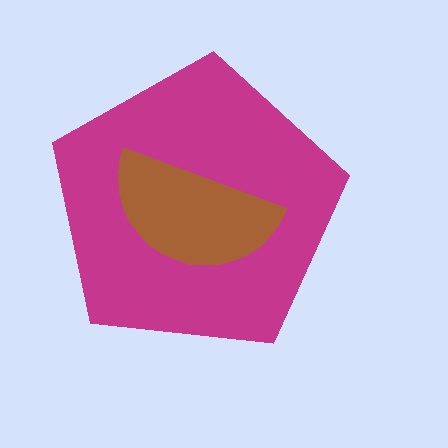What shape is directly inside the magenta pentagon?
The brown semicircle.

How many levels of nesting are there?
2.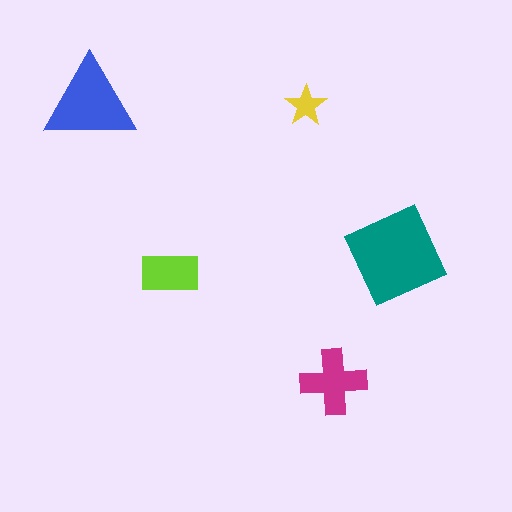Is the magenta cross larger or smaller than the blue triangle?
Smaller.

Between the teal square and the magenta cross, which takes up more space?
The teal square.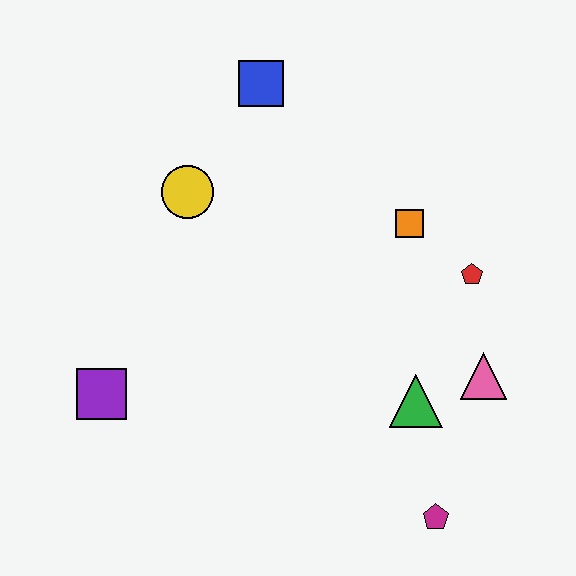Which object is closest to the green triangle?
The pink triangle is closest to the green triangle.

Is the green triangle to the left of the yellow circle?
No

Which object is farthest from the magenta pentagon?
The blue square is farthest from the magenta pentagon.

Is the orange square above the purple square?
Yes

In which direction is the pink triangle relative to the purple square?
The pink triangle is to the right of the purple square.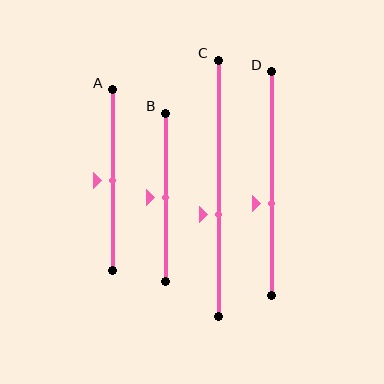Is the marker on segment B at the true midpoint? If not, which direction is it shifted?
Yes, the marker on segment B is at the true midpoint.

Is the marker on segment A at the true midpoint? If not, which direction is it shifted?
Yes, the marker on segment A is at the true midpoint.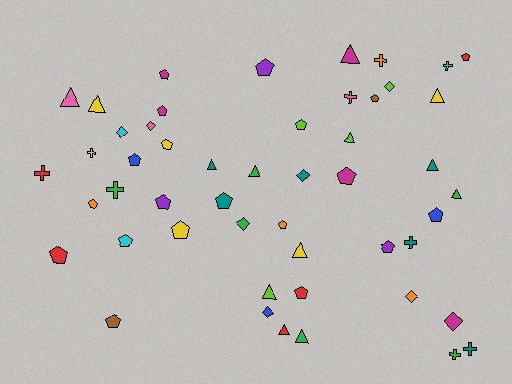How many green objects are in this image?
There are 6 green objects.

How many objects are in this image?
There are 50 objects.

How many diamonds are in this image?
There are 8 diamonds.